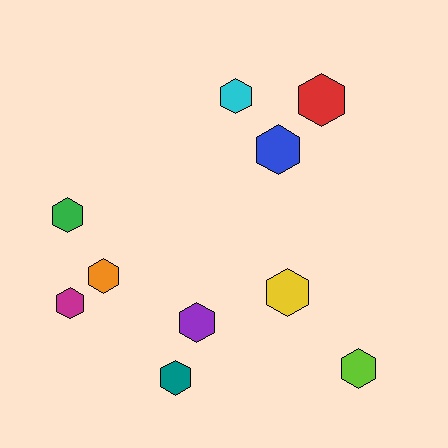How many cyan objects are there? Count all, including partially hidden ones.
There is 1 cyan object.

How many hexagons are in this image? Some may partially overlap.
There are 10 hexagons.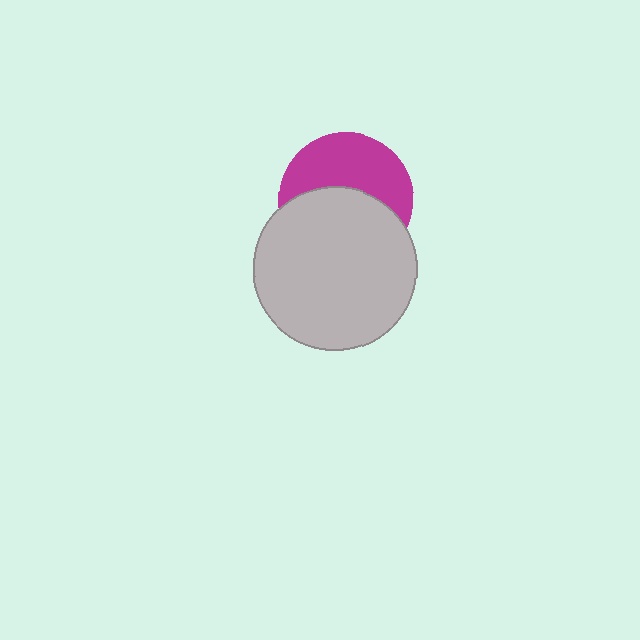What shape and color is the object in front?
The object in front is a light gray circle.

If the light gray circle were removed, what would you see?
You would see the complete magenta circle.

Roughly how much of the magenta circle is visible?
About half of it is visible (roughly 47%).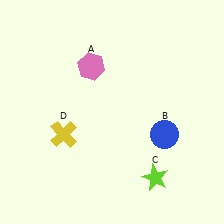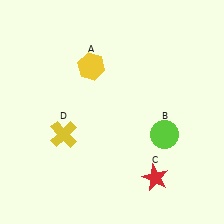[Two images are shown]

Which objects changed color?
A changed from pink to yellow. B changed from blue to lime. C changed from lime to red.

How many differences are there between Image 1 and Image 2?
There are 3 differences between the two images.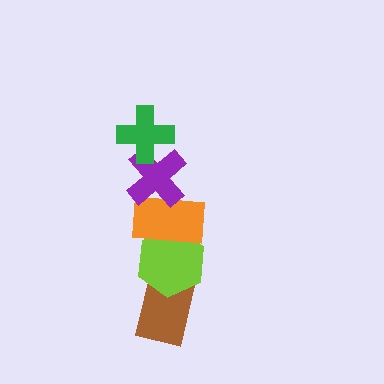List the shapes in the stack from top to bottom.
From top to bottom: the green cross, the purple cross, the orange rectangle, the lime hexagon, the brown rectangle.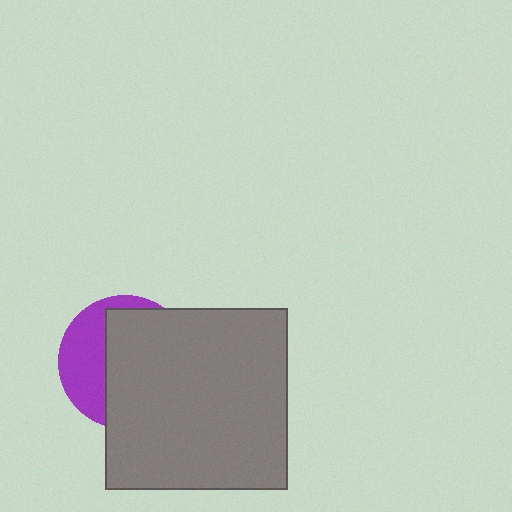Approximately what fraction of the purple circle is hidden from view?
Roughly 64% of the purple circle is hidden behind the gray square.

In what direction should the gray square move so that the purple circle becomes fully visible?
The gray square should move right. That is the shortest direction to clear the overlap and leave the purple circle fully visible.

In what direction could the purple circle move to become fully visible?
The purple circle could move left. That would shift it out from behind the gray square entirely.